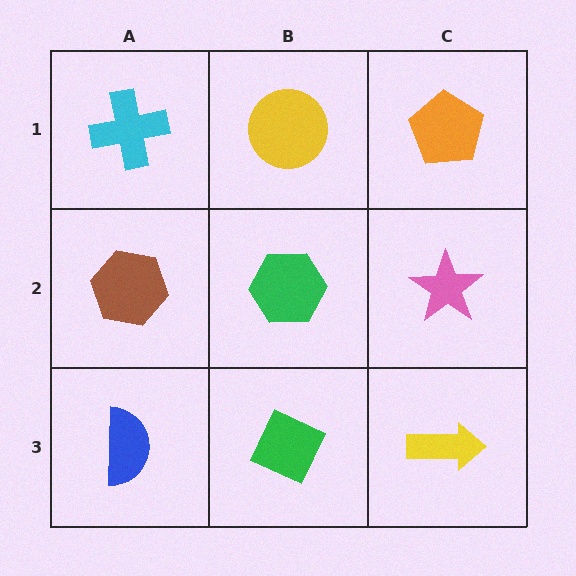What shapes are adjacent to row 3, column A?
A brown hexagon (row 2, column A), a green diamond (row 3, column B).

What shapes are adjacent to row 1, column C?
A pink star (row 2, column C), a yellow circle (row 1, column B).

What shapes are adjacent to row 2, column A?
A cyan cross (row 1, column A), a blue semicircle (row 3, column A), a green hexagon (row 2, column B).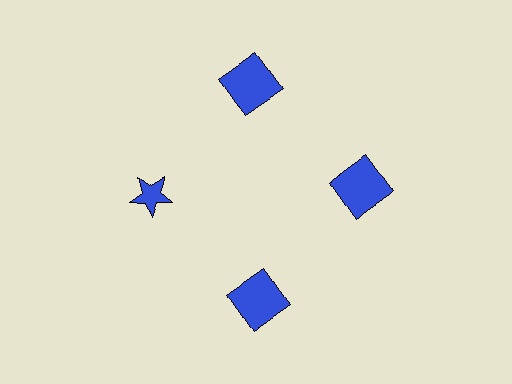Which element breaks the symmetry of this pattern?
The blue star at roughly the 9 o'clock position breaks the symmetry. All other shapes are blue squares.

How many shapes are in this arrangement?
There are 4 shapes arranged in a ring pattern.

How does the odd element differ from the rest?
It has a different shape: star instead of square.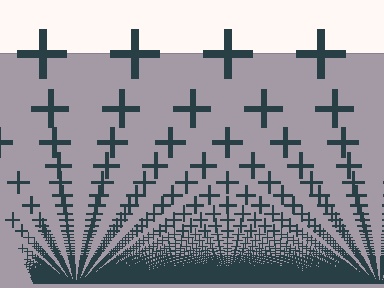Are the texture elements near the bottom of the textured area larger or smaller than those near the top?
Smaller. The gradient is inverted — elements near the bottom are smaller and denser.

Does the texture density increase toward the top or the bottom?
Density increases toward the bottom.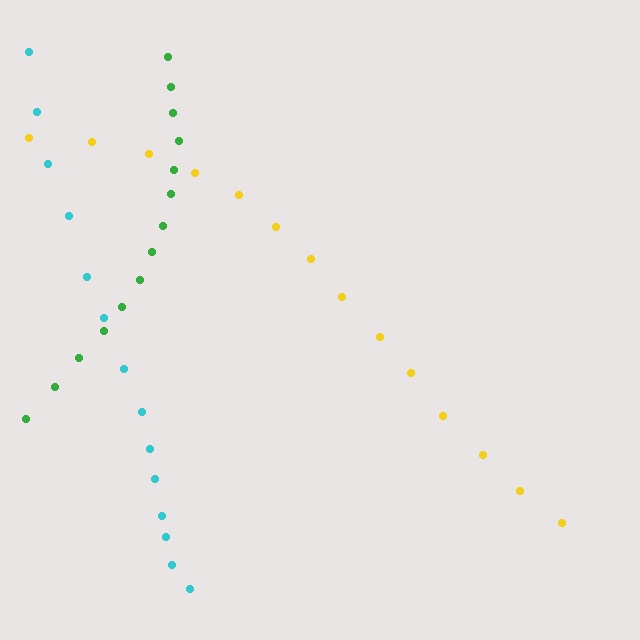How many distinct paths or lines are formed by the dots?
There are 3 distinct paths.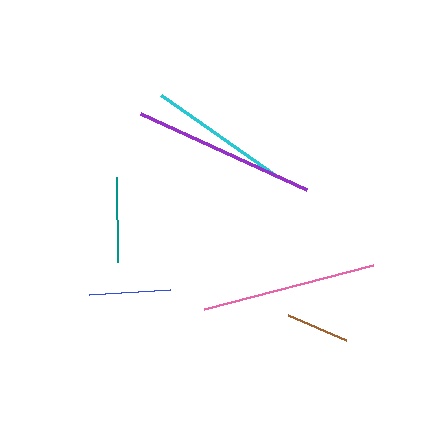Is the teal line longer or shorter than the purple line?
The purple line is longer than the teal line.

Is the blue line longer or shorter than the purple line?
The purple line is longer than the blue line.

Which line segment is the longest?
The purple line is the longest at approximately 182 pixels.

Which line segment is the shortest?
The brown line is the shortest at approximately 63 pixels.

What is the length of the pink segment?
The pink segment is approximately 175 pixels long.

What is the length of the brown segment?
The brown segment is approximately 63 pixels long.